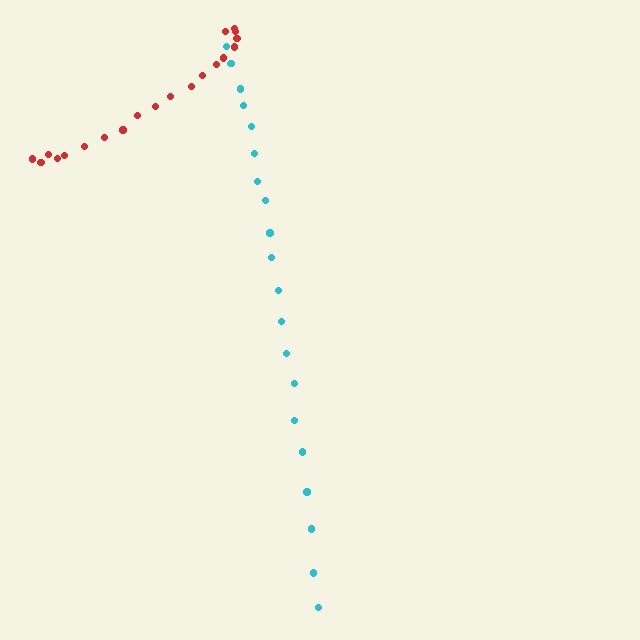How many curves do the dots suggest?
There are 2 distinct paths.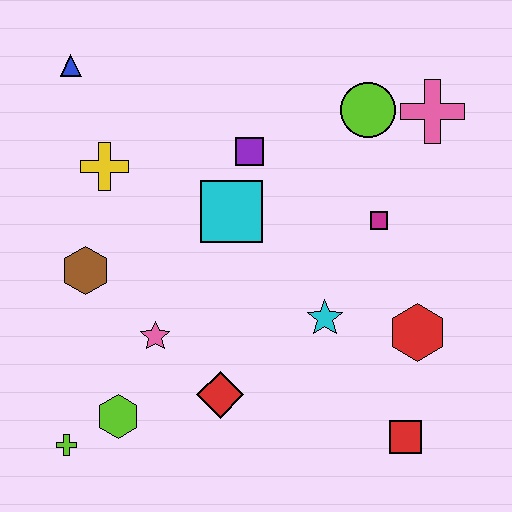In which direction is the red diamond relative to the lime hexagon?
The red diamond is to the right of the lime hexagon.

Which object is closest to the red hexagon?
The cyan star is closest to the red hexagon.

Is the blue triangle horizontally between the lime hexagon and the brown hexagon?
No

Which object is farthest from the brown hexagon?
The pink cross is farthest from the brown hexagon.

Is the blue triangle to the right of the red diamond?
No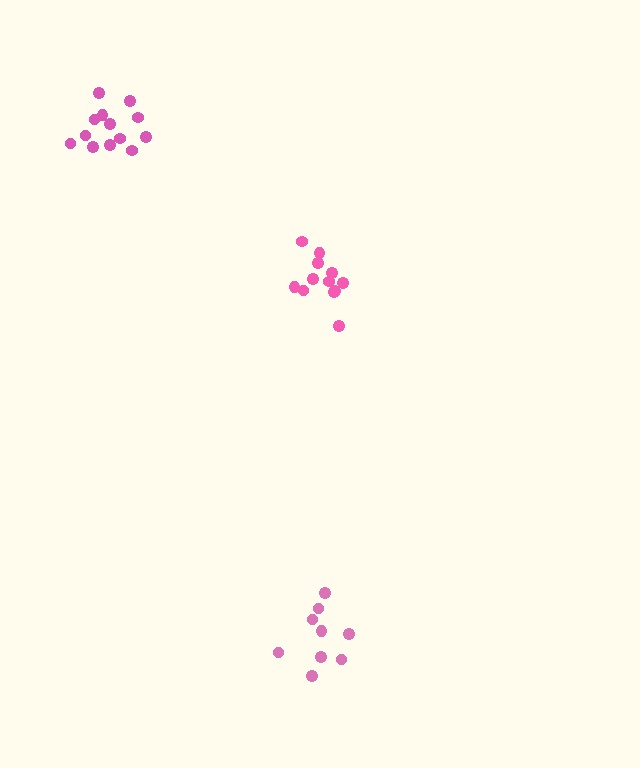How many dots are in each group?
Group 1: 12 dots, Group 2: 9 dots, Group 3: 13 dots (34 total).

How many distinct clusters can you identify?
There are 3 distinct clusters.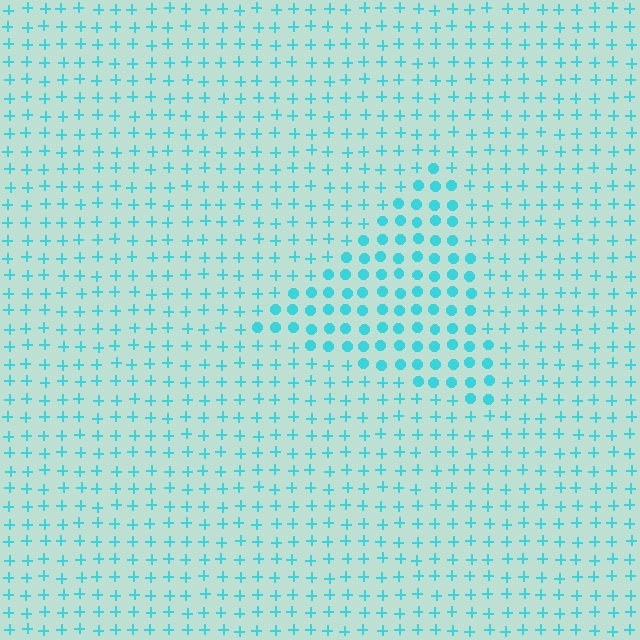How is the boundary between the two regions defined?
The boundary is defined by a change in element shape: circles inside vs. plus signs outside. All elements share the same color and spacing.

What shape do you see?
I see a triangle.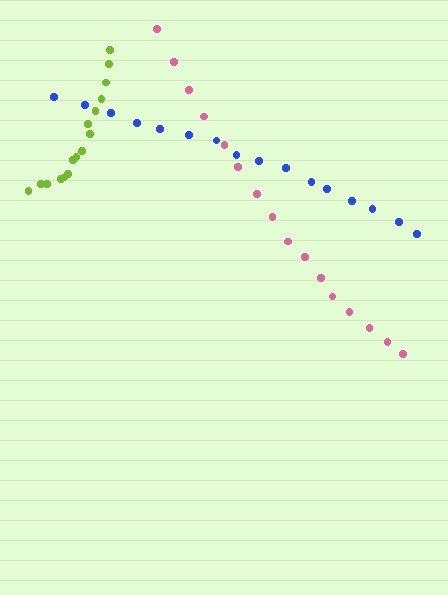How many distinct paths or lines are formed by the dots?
There are 3 distinct paths.